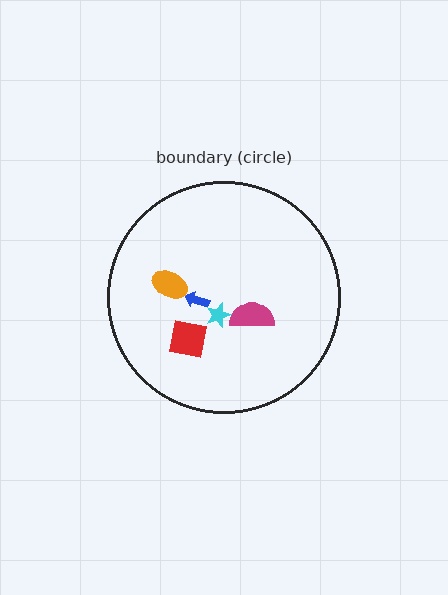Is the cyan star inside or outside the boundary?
Inside.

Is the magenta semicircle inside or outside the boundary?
Inside.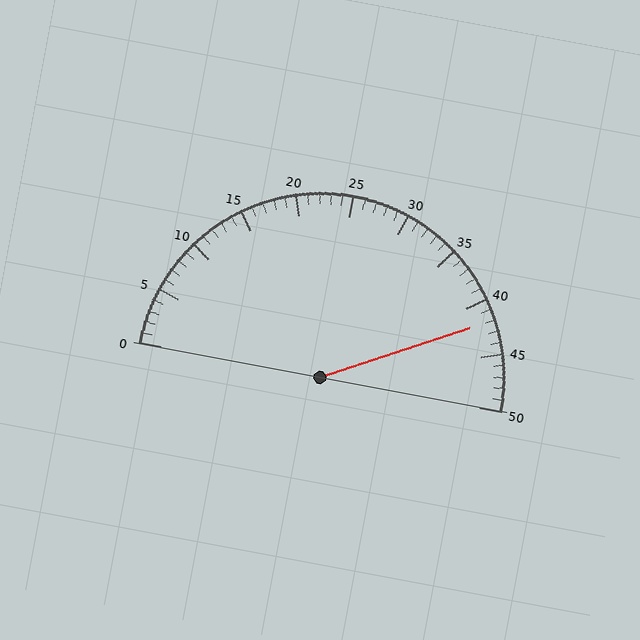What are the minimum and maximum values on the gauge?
The gauge ranges from 0 to 50.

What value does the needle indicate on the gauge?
The needle indicates approximately 42.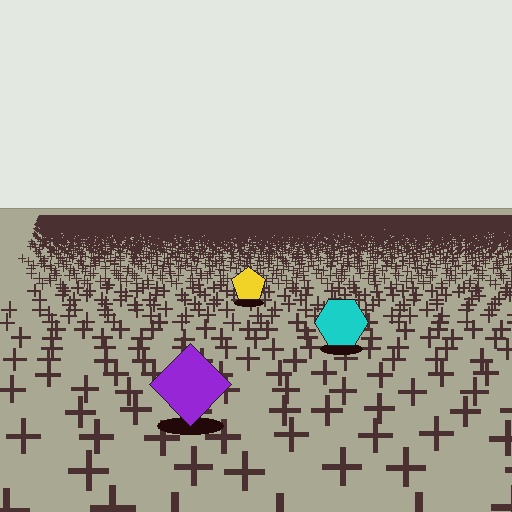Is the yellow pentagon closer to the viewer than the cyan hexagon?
No. The cyan hexagon is closer — you can tell from the texture gradient: the ground texture is coarser near it.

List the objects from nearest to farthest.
From nearest to farthest: the purple diamond, the cyan hexagon, the yellow pentagon.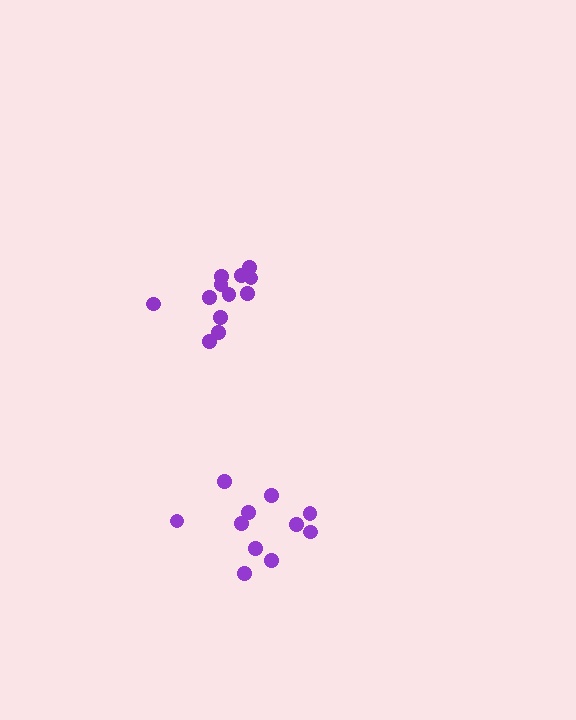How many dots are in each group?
Group 1: 12 dots, Group 2: 11 dots (23 total).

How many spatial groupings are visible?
There are 2 spatial groupings.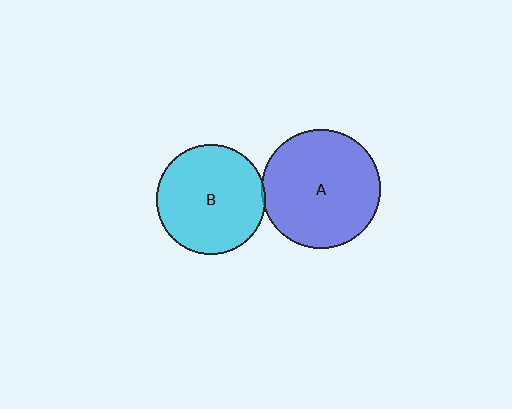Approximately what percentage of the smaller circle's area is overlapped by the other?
Approximately 5%.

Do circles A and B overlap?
Yes.